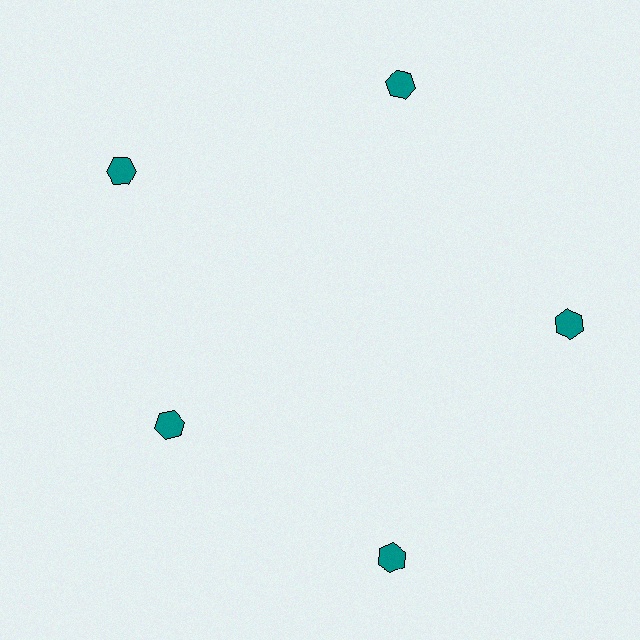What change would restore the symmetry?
The symmetry would be restored by moving it outward, back onto the ring so that all 5 hexagons sit at equal angles and equal distance from the center.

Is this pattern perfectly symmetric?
No. The 5 teal hexagons are arranged in a ring, but one element near the 8 o'clock position is pulled inward toward the center, breaking the 5-fold rotational symmetry.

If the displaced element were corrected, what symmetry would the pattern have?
It would have 5-fold rotational symmetry — the pattern would map onto itself every 72 degrees.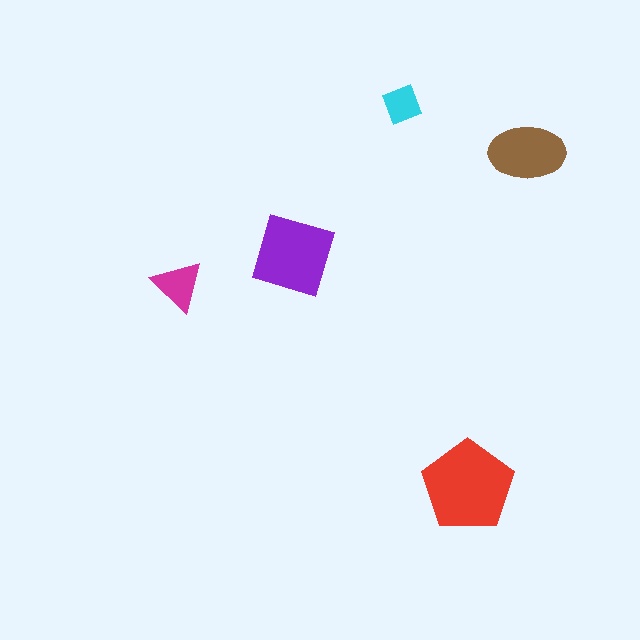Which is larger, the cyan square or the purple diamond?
The purple diamond.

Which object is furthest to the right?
The brown ellipse is rightmost.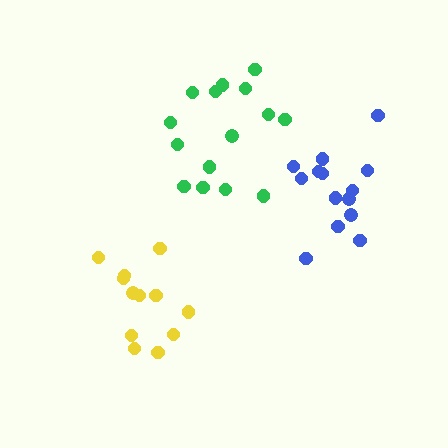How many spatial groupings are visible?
There are 3 spatial groupings.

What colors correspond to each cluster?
The clusters are colored: yellow, green, blue.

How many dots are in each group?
Group 1: 12 dots, Group 2: 15 dots, Group 3: 14 dots (41 total).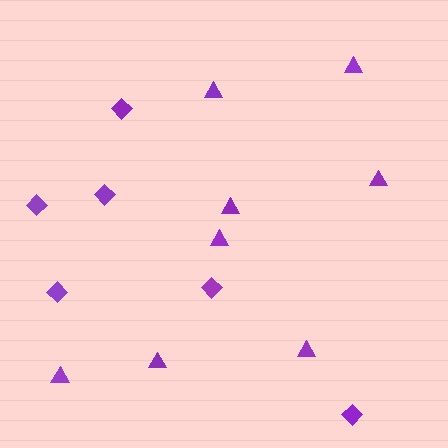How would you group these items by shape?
There are 2 groups: one group of triangles (8) and one group of diamonds (6).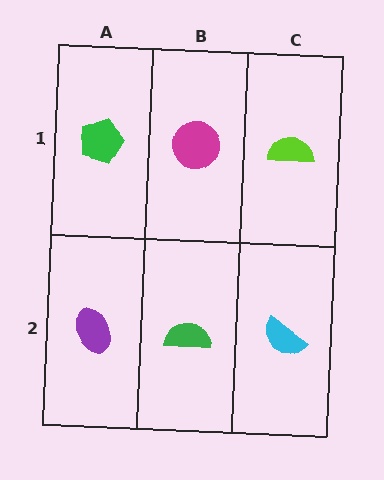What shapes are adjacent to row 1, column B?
A green semicircle (row 2, column B), a green pentagon (row 1, column A), a lime semicircle (row 1, column C).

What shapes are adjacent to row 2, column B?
A magenta circle (row 1, column B), a purple ellipse (row 2, column A), a cyan semicircle (row 2, column C).